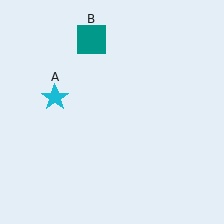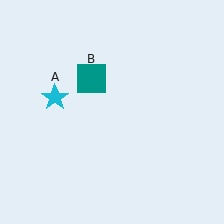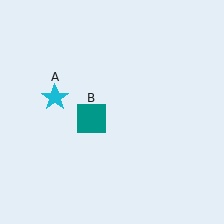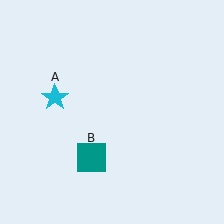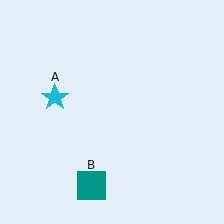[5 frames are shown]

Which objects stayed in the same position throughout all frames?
Cyan star (object A) remained stationary.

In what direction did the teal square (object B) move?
The teal square (object B) moved down.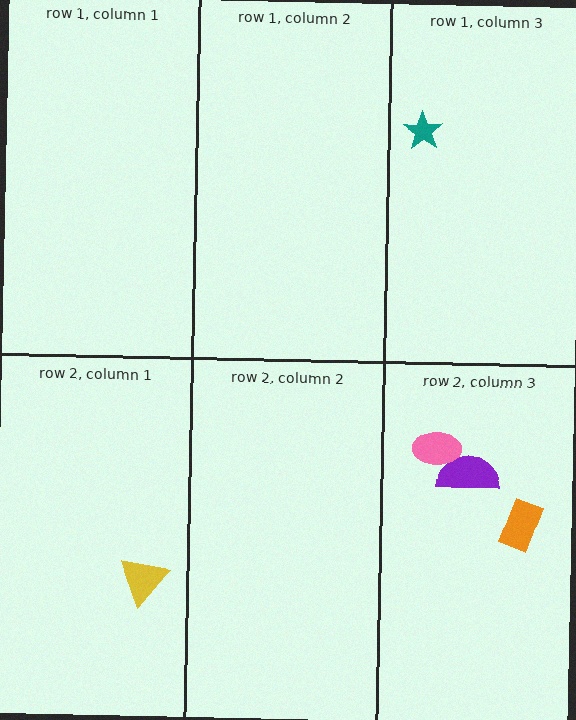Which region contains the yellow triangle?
The row 2, column 1 region.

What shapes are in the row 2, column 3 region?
The purple semicircle, the orange rectangle, the pink ellipse.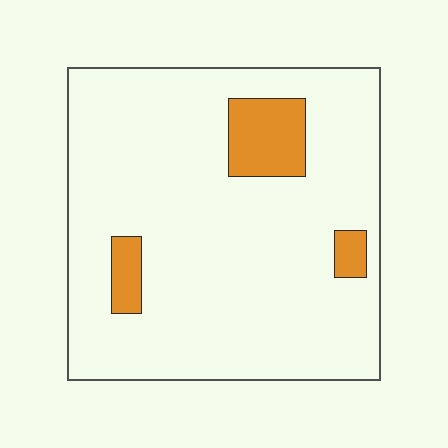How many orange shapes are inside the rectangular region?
3.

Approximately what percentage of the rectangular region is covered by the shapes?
Approximately 10%.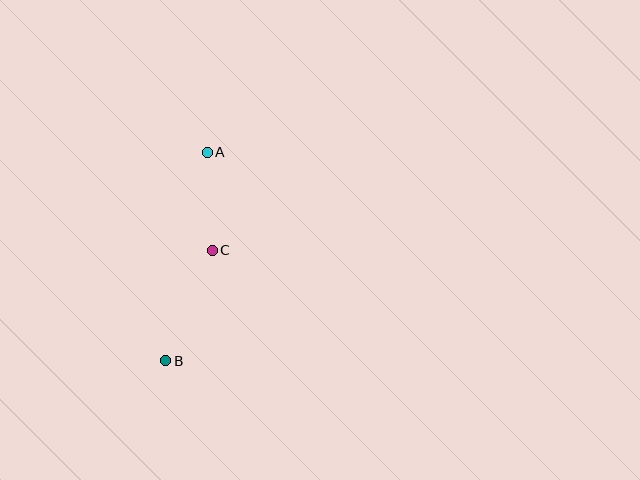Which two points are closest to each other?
Points A and C are closest to each other.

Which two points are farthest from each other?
Points A and B are farthest from each other.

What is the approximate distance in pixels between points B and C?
The distance between B and C is approximately 120 pixels.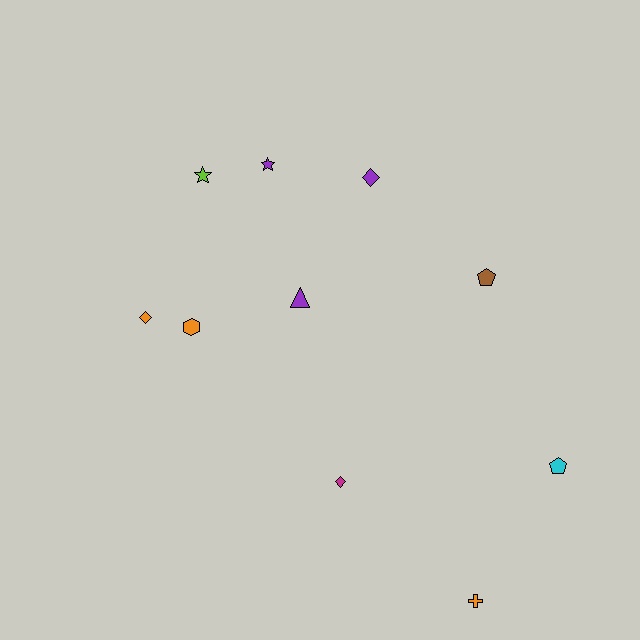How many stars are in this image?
There are 2 stars.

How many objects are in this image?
There are 10 objects.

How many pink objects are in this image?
There are no pink objects.